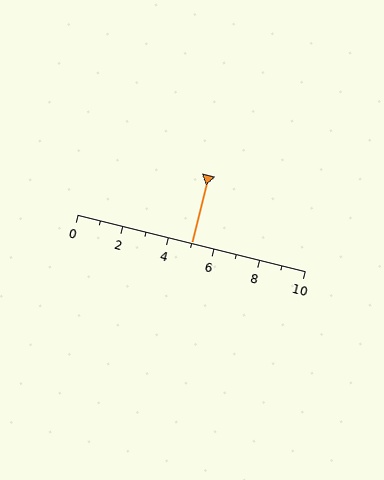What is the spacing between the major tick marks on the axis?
The major ticks are spaced 2 apart.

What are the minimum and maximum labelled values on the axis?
The axis runs from 0 to 10.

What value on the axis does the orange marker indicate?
The marker indicates approximately 5.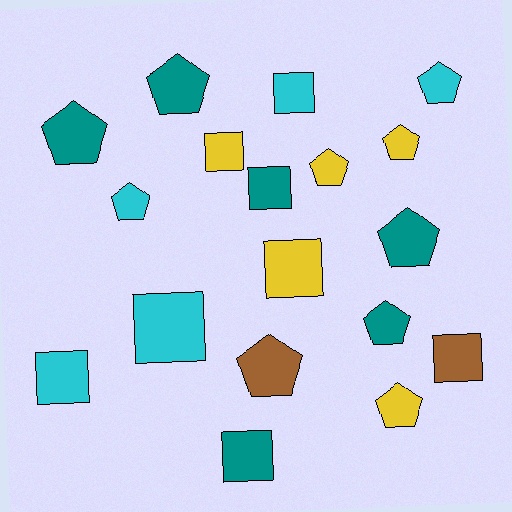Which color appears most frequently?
Teal, with 6 objects.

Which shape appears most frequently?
Pentagon, with 10 objects.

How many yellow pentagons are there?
There are 3 yellow pentagons.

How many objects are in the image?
There are 18 objects.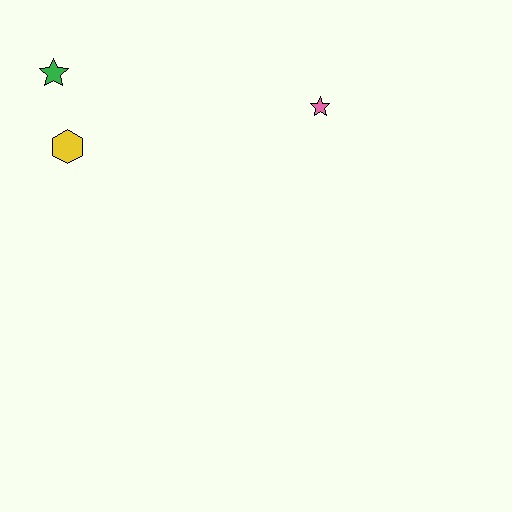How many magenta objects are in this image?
There are no magenta objects.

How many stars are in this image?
There are 2 stars.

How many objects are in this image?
There are 3 objects.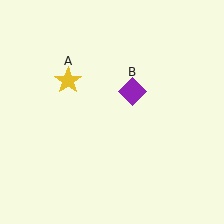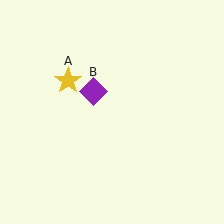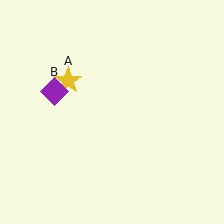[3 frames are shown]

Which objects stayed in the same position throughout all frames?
Yellow star (object A) remained stationary.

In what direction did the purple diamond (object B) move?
The purple diamond (object B) moved left.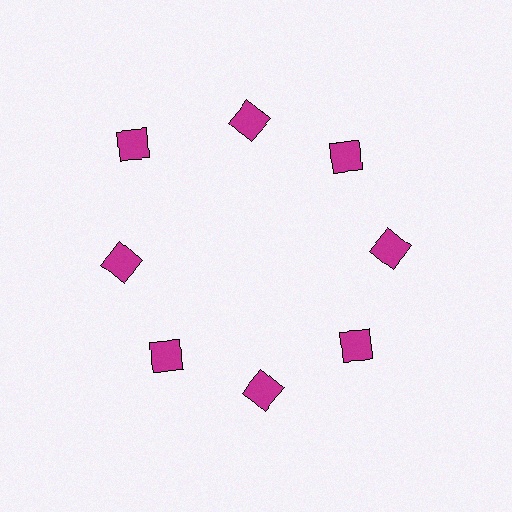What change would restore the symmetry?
The symmetry would be restored by moving it inward, back onto the ring so that all 8 squares sit at equal angles and equal distance from the center.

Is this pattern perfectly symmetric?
No. The 8 magenta squares are arranged in a ring, but one element near the 10 o'clock position is pushed outward from the center, breaking the 8-fold rotational symmetry.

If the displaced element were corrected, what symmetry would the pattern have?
It would have 8-fold rotational symmetry — the pattern would map onto itself every 45 degrees.